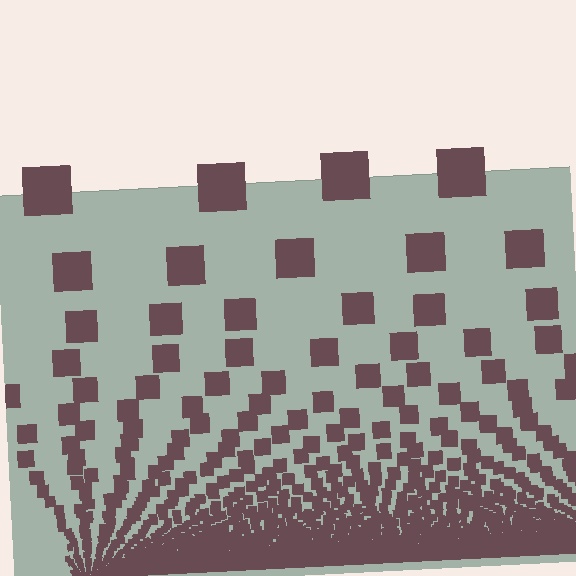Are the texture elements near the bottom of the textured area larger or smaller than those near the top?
Smaller. The gradient is inverted — elements near the bottom are smaller and denser.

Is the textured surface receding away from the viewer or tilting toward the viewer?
The surface appears to tilt toward the viewer. Texture elements get larger and sparser toward the top.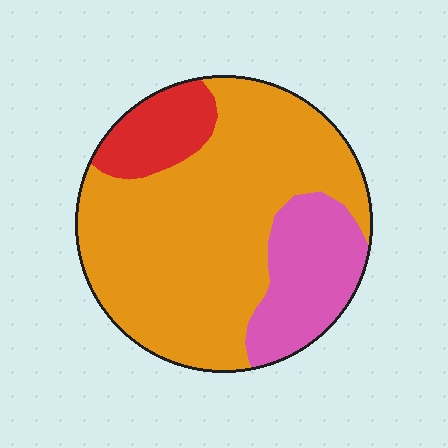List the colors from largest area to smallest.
From largest to smallest: orange, pink, red.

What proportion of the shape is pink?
Pink takes up about one fifth (1/5) of the shape.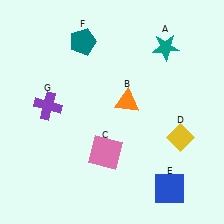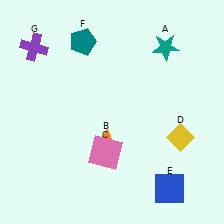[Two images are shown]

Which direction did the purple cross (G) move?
The purple cross (G) moved up.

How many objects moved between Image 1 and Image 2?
2 objects moved between the two images.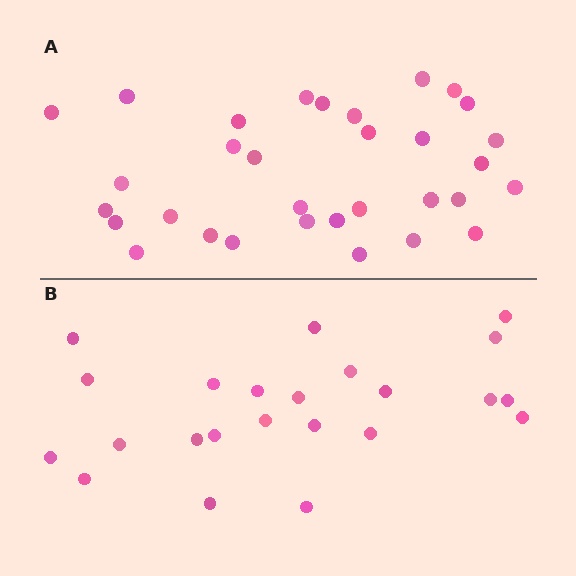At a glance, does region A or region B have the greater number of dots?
Region A (the top region) has more dots.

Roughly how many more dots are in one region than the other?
Region A has roughly 8 or so more dots than region B.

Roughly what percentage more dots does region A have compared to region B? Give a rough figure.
About 40% more.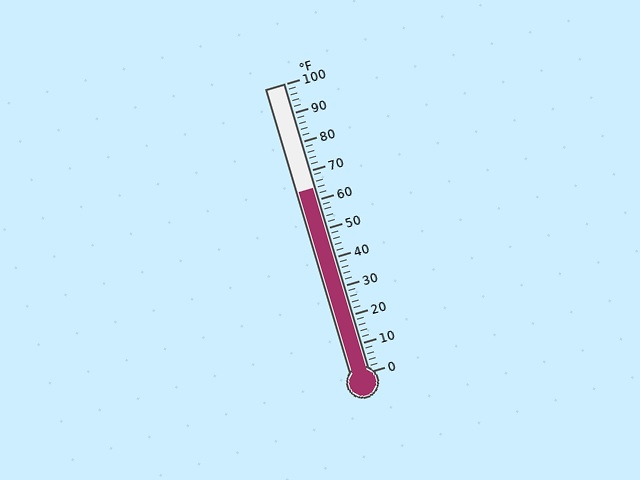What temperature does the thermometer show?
The thermometer shows approximately 64°F.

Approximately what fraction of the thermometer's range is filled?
The thermometer is filled to approximately 65% of its range.